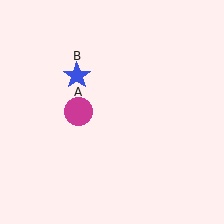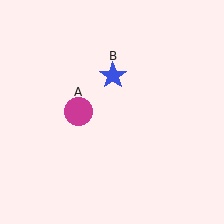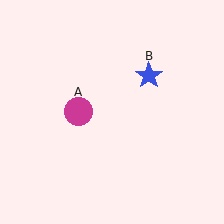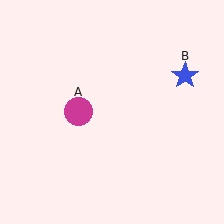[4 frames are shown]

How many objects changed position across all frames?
1 object changed position: blue star (object B).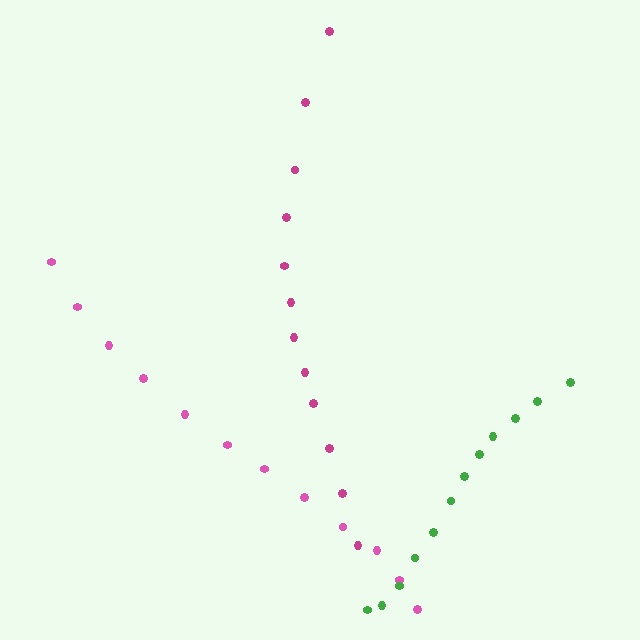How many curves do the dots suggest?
There are 3 distinct paths.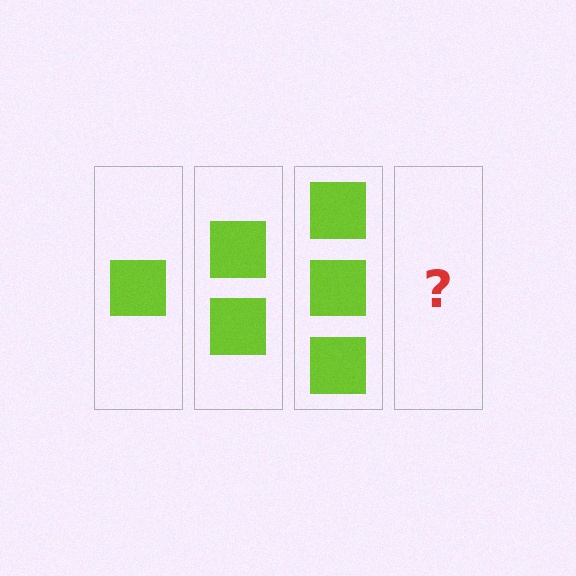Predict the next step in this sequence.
The next step is 4 squares.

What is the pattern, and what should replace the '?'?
The pattern is that each step adds one more square. The '?' should be 4 squares.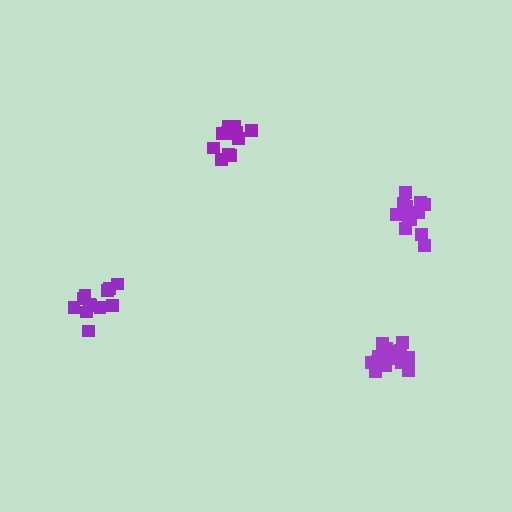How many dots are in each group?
Group 1: 13 dots, Group 2: 12 dots, Group 3: 14 dots, Group 4: 18 dots (57 total).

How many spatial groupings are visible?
There are 4 spatial groupings.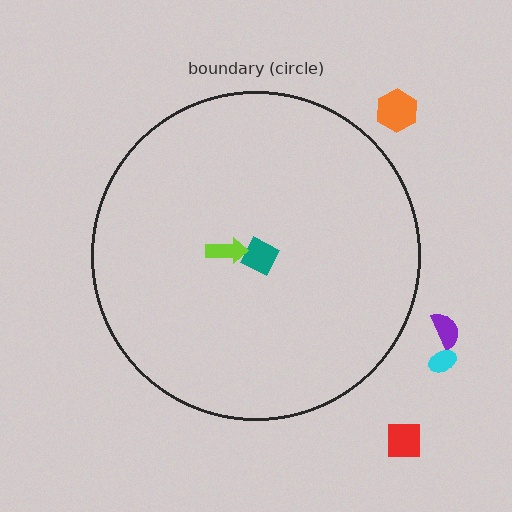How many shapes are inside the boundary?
2 inside, 4 outside.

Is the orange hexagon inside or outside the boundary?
Outside.